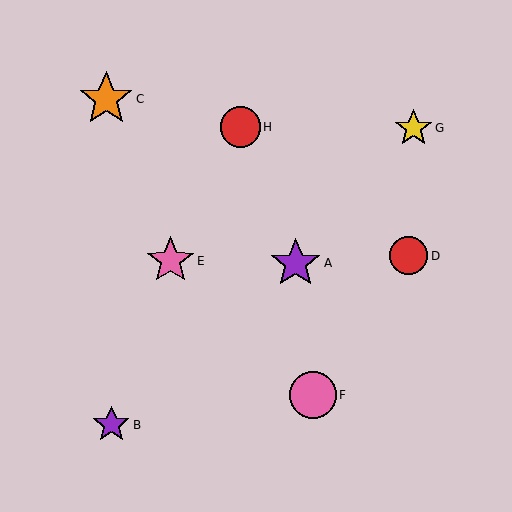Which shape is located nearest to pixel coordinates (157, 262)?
The pink star (labeled E) at (170, 261) is nearest to that location.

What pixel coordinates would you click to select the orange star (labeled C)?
Click at (106, 99) to select the orange star C.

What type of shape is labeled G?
Shape G is a yellow star.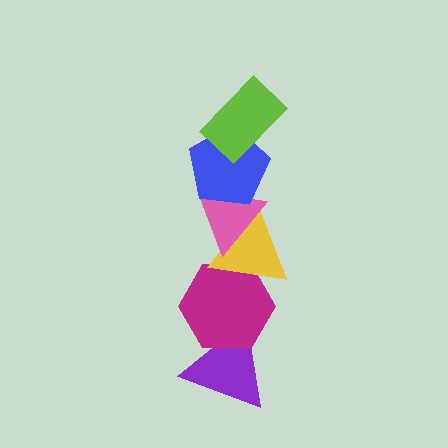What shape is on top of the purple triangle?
The magenta hexagon is on top of the purple triangle.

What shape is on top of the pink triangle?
The blue pentagon is on top of the pink triangle.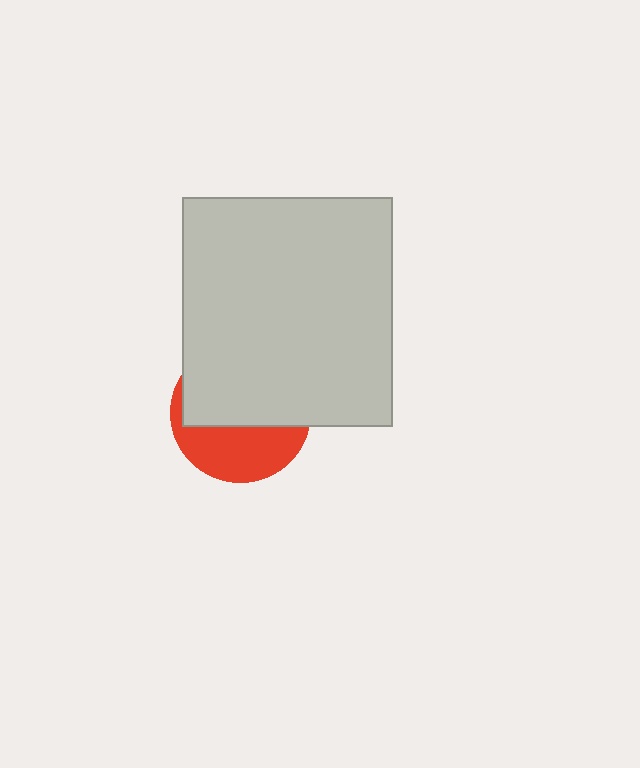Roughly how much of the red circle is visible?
A small part of it is visible (roughly 40%).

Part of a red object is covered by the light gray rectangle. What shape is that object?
It is a circle.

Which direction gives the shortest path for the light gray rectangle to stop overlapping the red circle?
Moving up gives the shortest separation.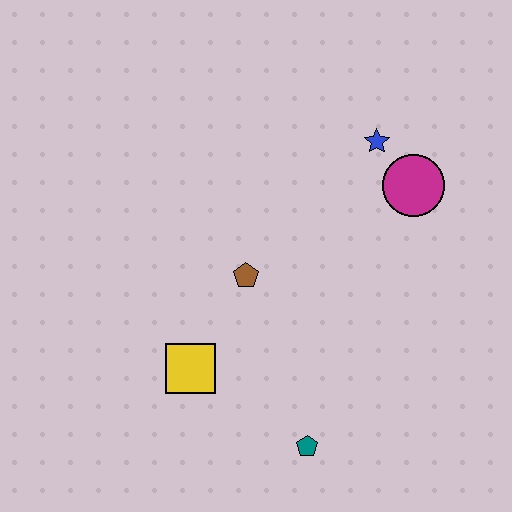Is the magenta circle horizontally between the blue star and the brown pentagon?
No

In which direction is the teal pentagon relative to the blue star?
The teal pentagon is below the blue star.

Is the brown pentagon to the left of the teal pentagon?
Yes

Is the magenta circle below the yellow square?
No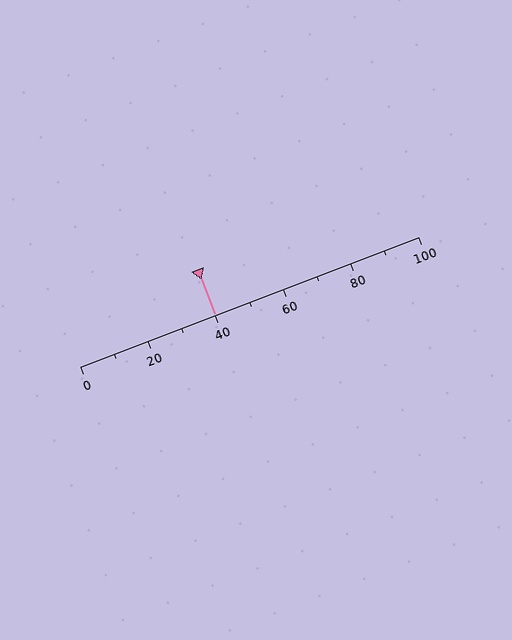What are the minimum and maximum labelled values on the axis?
The axis runs from 0 to 100.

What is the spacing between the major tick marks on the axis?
The major ticks are spaced 20 apart.